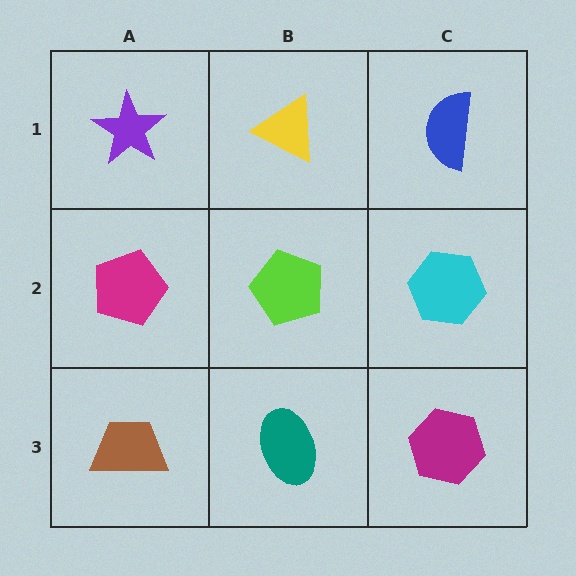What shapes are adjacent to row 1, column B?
A lime pentagon (row 2, column B), a purple star (row 1, column A), a blue semicircle (row 1, column C).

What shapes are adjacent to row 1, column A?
A magenta pentagon (row 2, column A), a yellow triangle (row 1, column B).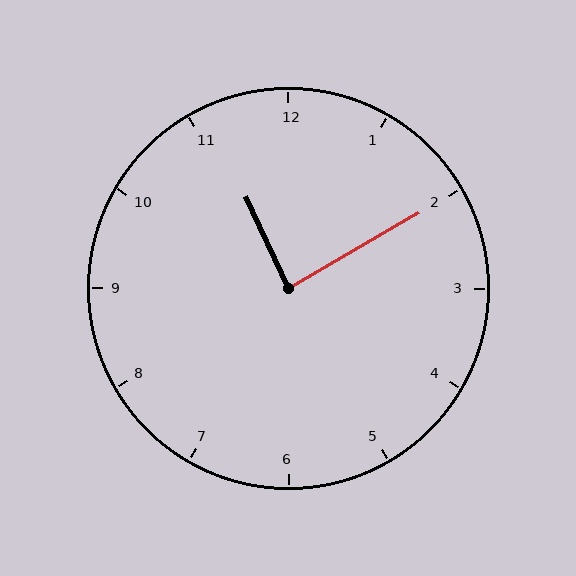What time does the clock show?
11:10.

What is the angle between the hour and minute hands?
Approximately 85 degrees.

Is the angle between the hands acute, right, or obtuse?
It is right.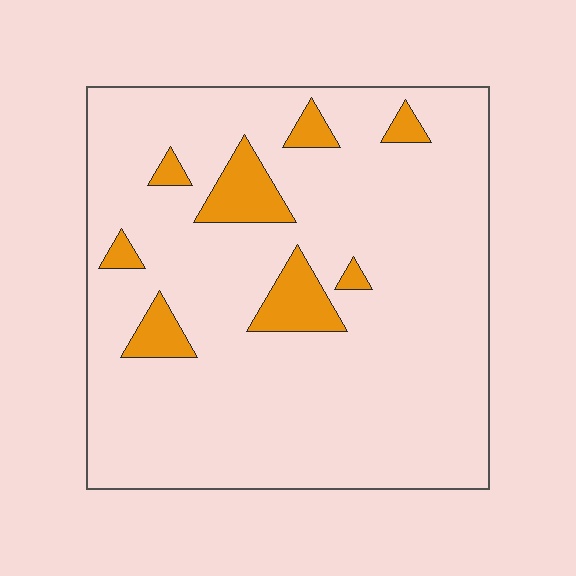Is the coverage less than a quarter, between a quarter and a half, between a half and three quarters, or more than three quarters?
Less than a quarter.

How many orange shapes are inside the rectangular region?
8.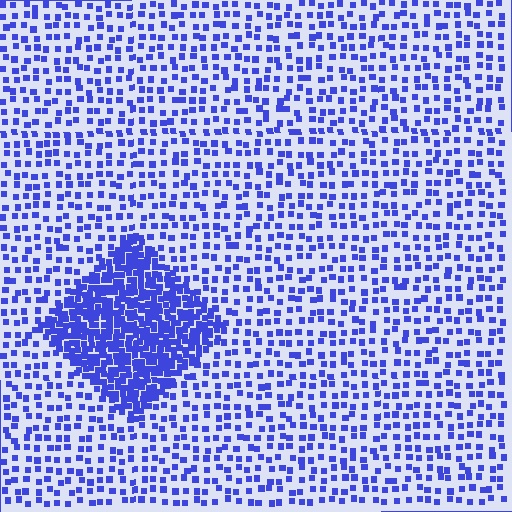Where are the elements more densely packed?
The elements are more densely packed inside the diamond boundary.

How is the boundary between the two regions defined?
The boundary is defined by a change in element density (approximately 2.8x ratio). All elements are the same color, size, and shape.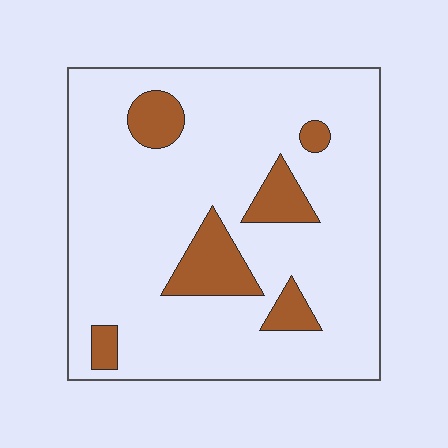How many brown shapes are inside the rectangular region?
6.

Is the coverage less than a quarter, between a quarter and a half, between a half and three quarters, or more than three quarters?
Less than a quarter.